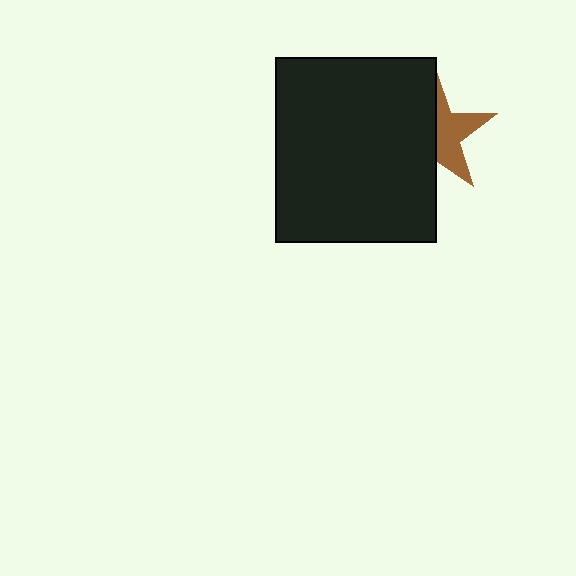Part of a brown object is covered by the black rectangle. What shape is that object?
It is a star.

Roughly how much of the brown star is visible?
About half of it is visible (roughly 46%).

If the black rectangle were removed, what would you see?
You would see the complete brown star.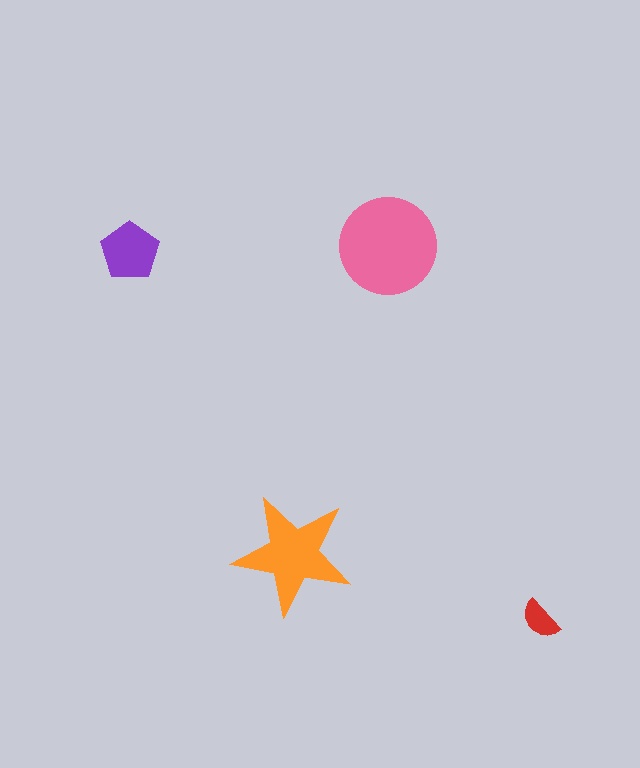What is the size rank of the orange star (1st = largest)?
2nd.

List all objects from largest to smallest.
The pink circle, the orange star, the purple pentagon, the red semicircle.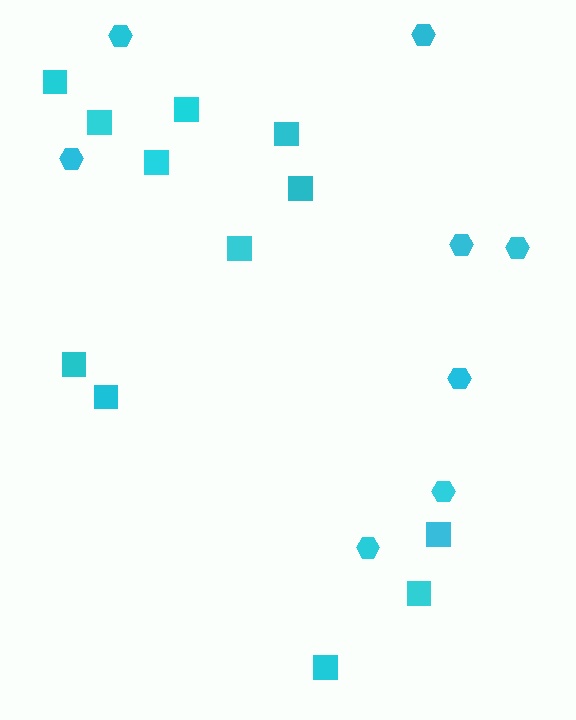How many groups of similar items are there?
There are 2 groups: one group of squares (12) and one group of hexagons (8).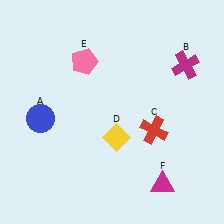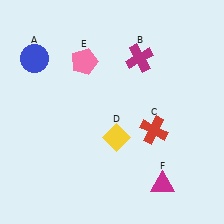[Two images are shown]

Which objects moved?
The objects that moved are: the blue circle (A), the magenta cross (B).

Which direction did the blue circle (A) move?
The blue circle (A) moved up.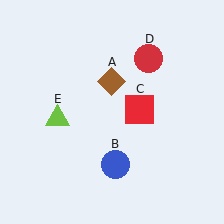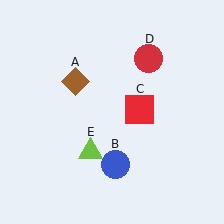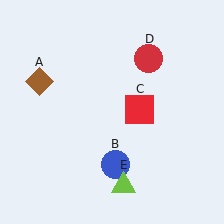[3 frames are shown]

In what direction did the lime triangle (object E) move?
The lime triangle (object E) moved down and to the right.